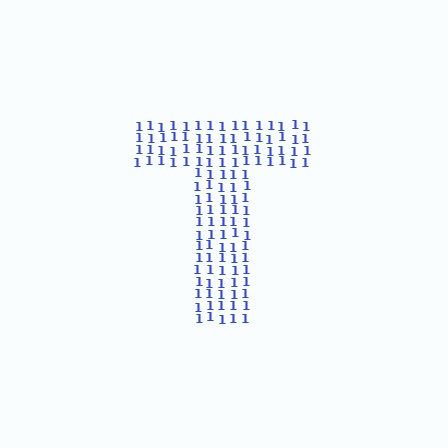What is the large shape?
The large shape is the letter T.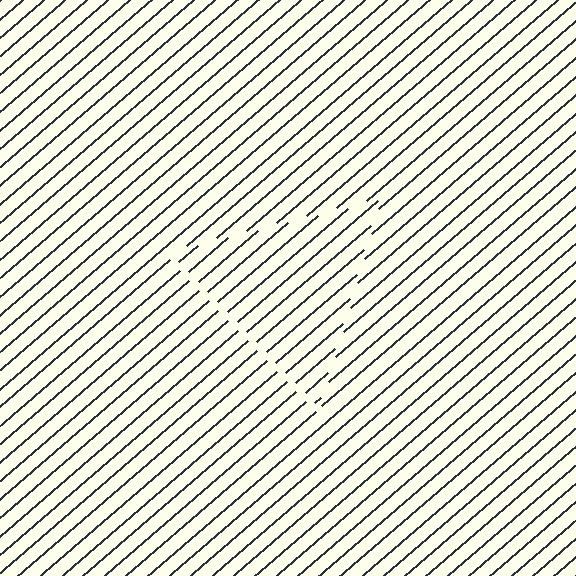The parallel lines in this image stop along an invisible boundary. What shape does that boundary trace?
An illusory triangle. The interior of the shape contains the same grating, shifted by half a period — the contour is defined by the phase discontinuity where line-ends from the inner and outer gratings abut.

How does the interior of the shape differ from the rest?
The interior of the shape contains the same grating, shifted by half a period — the contour is defined by the phase discontinuity where line-ends from the inner and outer gratings abut.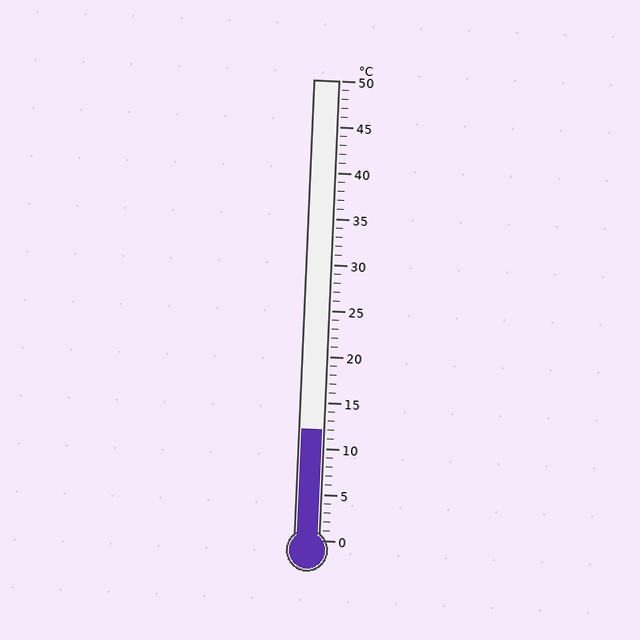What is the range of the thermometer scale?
The thermometer scale ranges from 0°C to 50°C.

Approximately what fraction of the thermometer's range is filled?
The thermometer is filled to approximately 25% of its range.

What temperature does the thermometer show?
The thermometer shows approximately 12°C.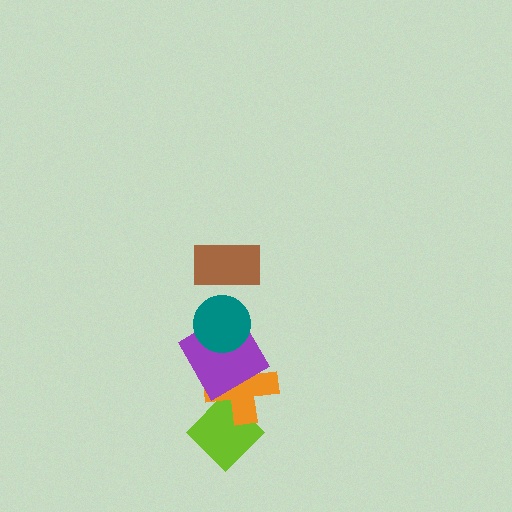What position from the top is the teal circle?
The teal circle is 2nd from the top.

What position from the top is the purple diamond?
The purple diamond is 3rd from the top.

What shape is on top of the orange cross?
The purple diamond is on top of the orange cross.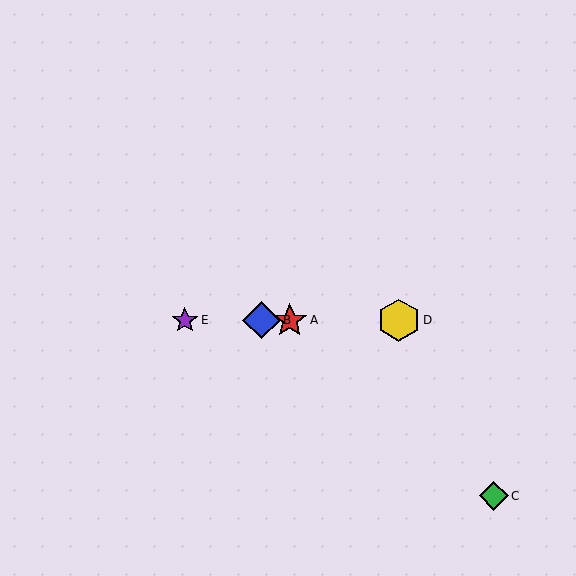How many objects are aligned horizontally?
4 objects (A, B, D, E) are aligned horizontally.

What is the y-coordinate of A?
Object A is at y≈320.